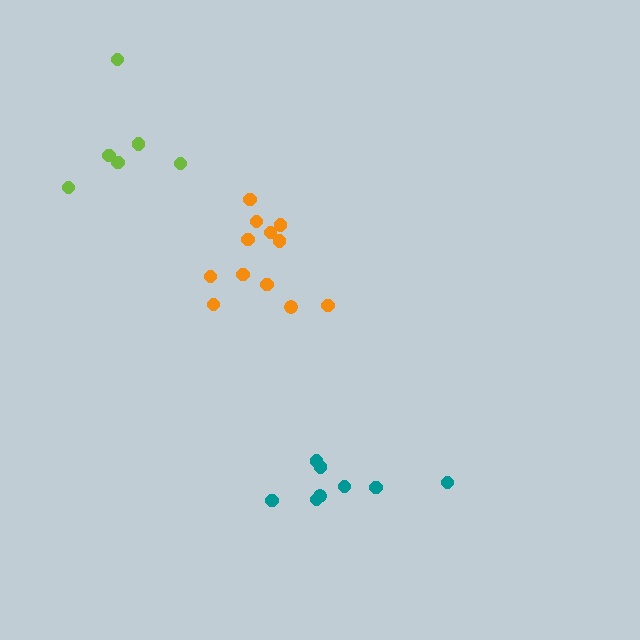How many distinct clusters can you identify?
There are 3 distinct clusters.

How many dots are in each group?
Group 1: 8 dots, Group 2: 12 dots, Group 3: 6 dots (26 total).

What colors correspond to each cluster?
The clusters are colored: teal, orange, lime.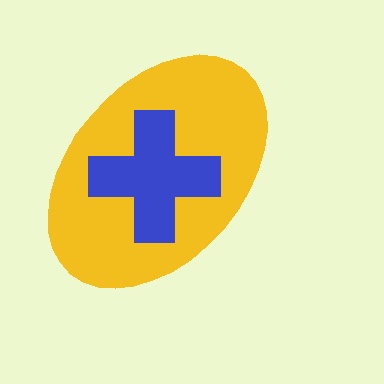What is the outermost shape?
The yellow ellipse.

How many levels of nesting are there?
2.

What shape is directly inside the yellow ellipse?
The blue cross.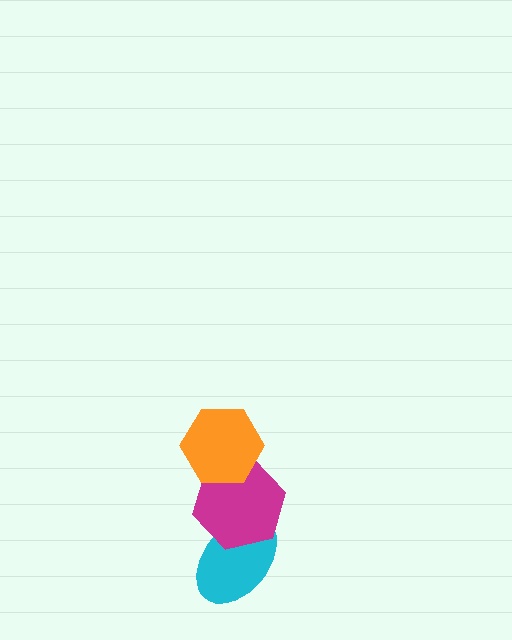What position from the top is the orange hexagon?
The orange hexagon is 1st from the top.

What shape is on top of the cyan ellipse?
The magenta hexagon is on top of the cyan ellipse.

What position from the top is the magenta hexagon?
The magenta hexagon is 2nd from the top.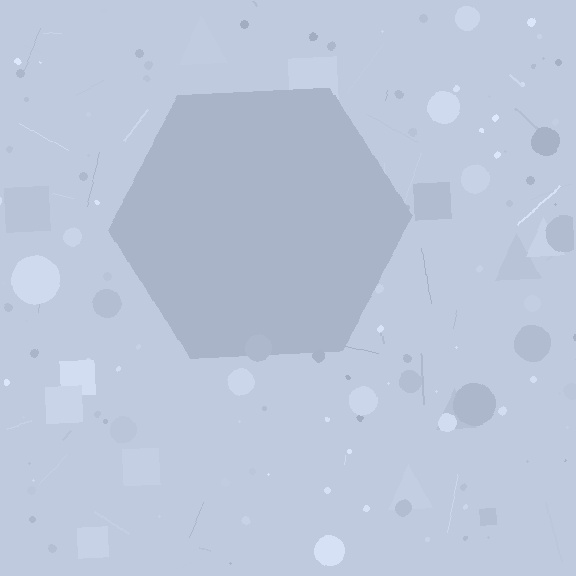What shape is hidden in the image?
A hexagon is hidden in the image.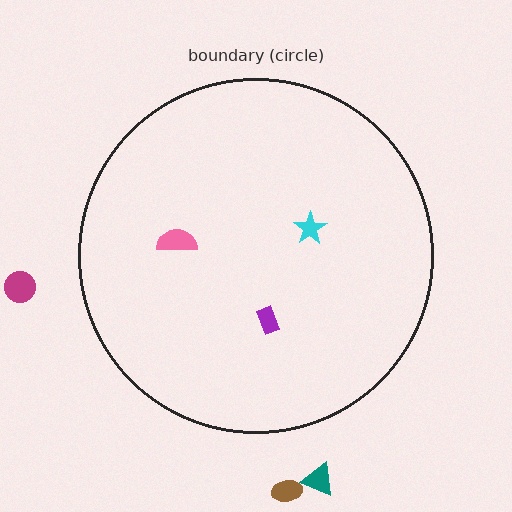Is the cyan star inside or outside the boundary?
Inside.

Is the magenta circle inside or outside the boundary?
Outside.